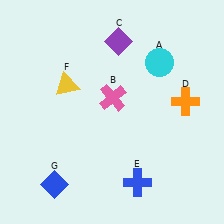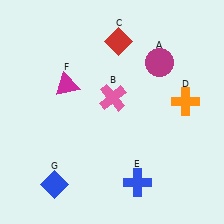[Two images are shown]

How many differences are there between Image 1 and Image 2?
There are 3 differences between the two images.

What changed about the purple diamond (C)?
In Image 1, C is purple. In Image 2, it changed to red.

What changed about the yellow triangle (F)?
In Image 1, F is yellow. In Image 2, it changed to magenta.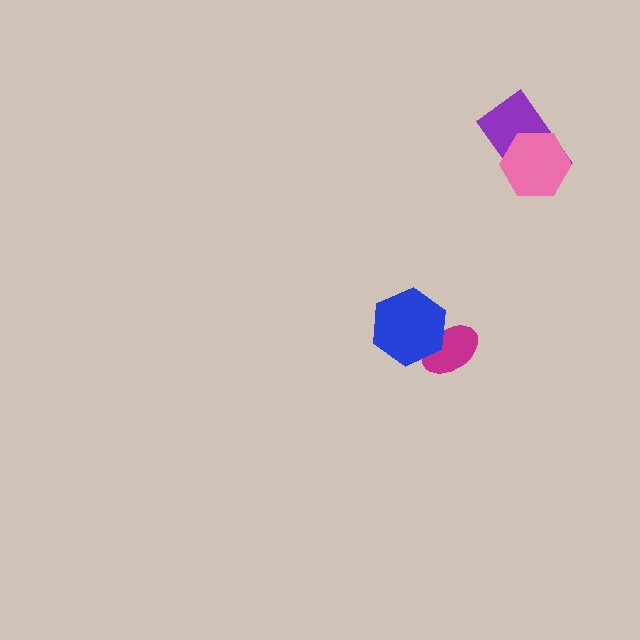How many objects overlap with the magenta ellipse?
1 object overlaps with the magenta ellipse.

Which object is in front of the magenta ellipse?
The blue hexagon is in front of the magenta ellipse.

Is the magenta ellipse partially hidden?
Yes, it is partially covered by another shape.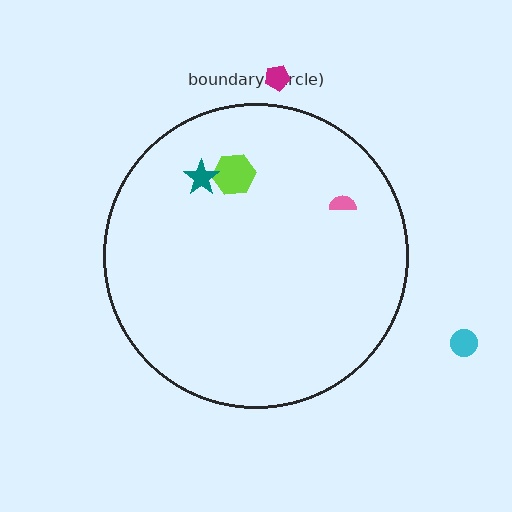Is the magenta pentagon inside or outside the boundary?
Outside.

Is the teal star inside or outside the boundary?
Inside.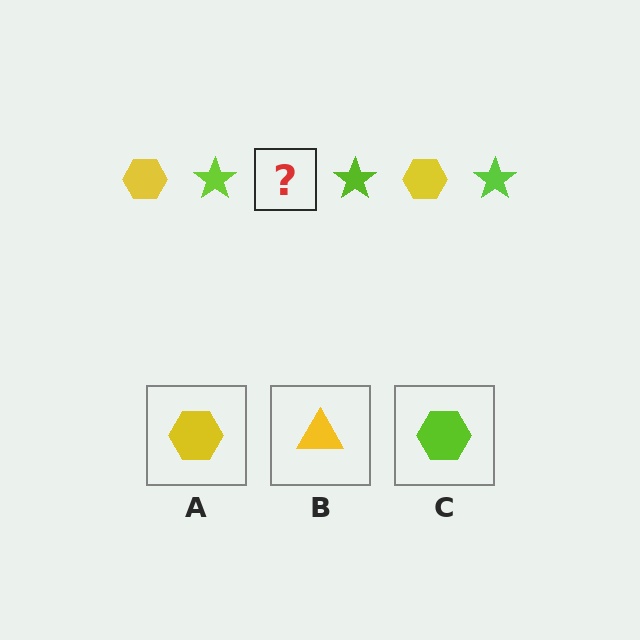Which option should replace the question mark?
Option A.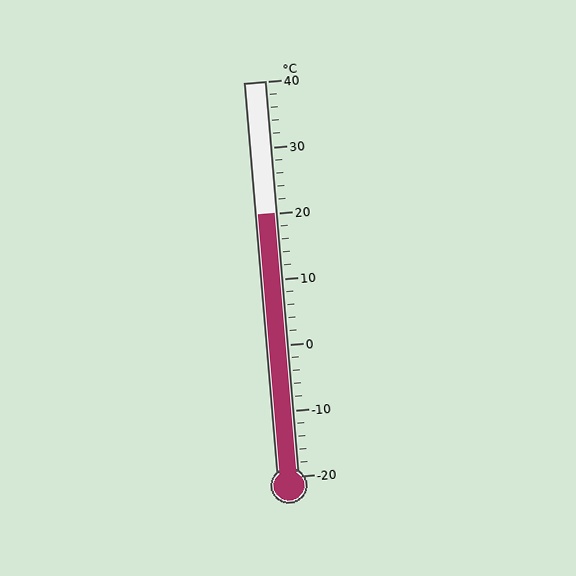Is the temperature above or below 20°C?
The temperature is at 20°C.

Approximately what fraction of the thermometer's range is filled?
The thermometer is filled to approximately 65% of its range.